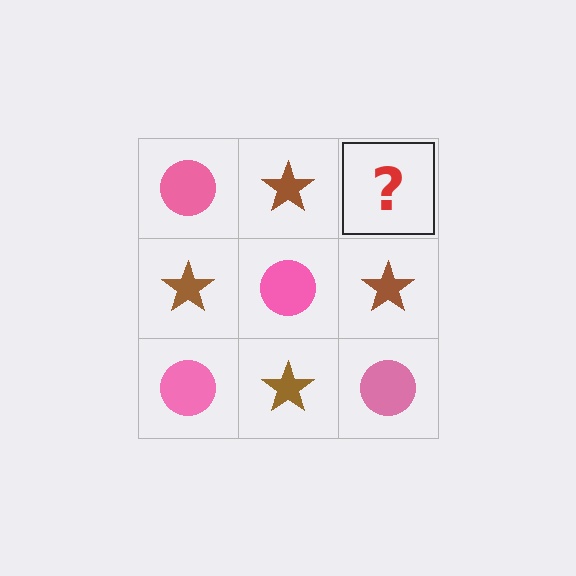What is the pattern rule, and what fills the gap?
The rule is that it alternates pink circle and brown star in a checkerboard pattern. The gap should be filled with a pink circle.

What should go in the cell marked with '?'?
The missing cell should contain a pink circle.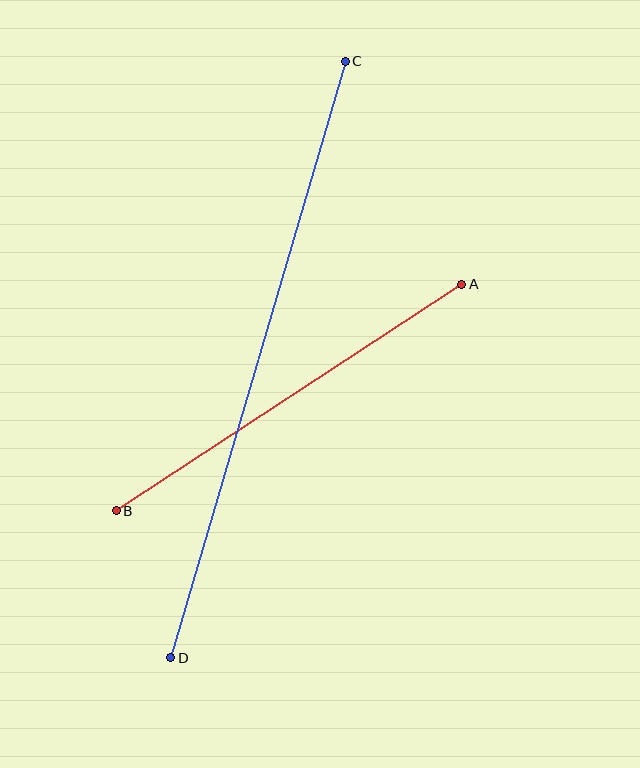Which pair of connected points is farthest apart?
Points C and D are farthest apart.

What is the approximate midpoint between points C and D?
The midpoint is at approximately (258, 359) pixels.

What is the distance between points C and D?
The distance is approximately 621 pixels.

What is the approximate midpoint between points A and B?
The midpoint is at approximately (289, 397) pixels.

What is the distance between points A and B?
The distance is approximately 413 pixels.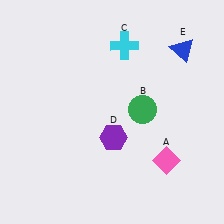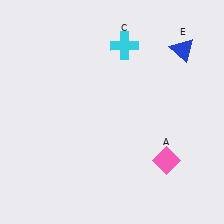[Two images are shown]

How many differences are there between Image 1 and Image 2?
There are 2 differences between the two images.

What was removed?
The green circle (B), the purple hexagon (D) were removed in Image 2.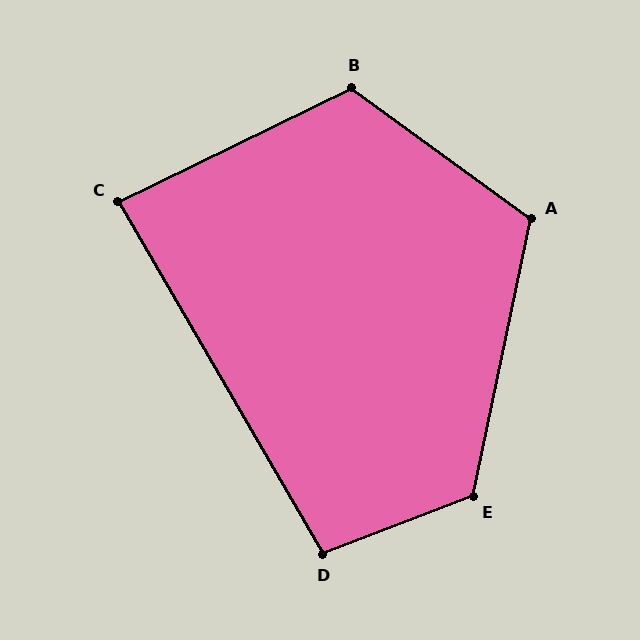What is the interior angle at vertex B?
Approximately 118 degrees (obtuse).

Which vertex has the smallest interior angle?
C, at approximately 86 degrees.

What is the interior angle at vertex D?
Approximately 99 degrees (obtuse).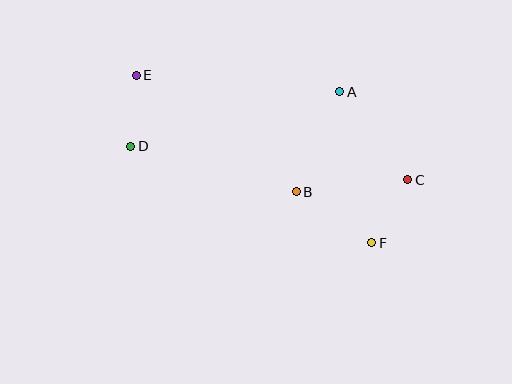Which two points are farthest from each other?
Points C and E are farthest from each other.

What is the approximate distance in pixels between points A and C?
The distance between A and C is approximately 111 pixels.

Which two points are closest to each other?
Points D and E are closest to each other.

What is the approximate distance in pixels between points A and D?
The distance between A and D is approximately 215 pixels.